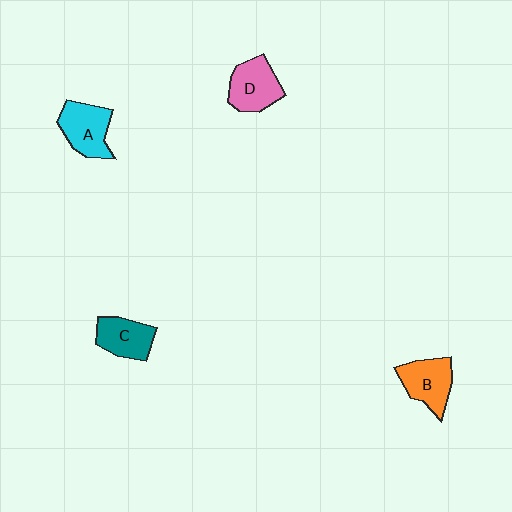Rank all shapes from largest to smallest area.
From largest to smallest: A (cyan), D (pink), B (orange), C (teal).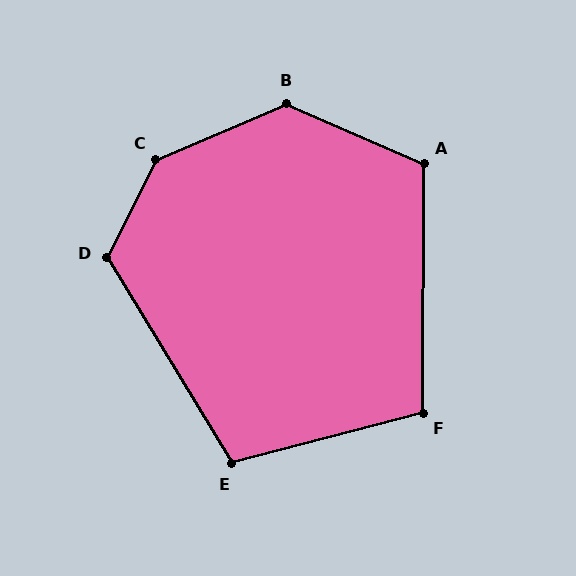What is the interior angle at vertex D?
Approximately 122 degrees (obtuse).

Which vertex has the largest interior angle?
C, at approximately 140 degrees.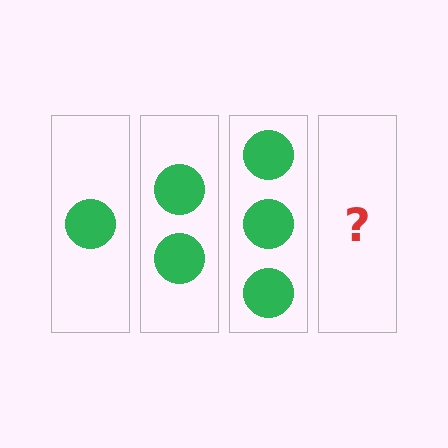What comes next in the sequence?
The next element should be 4 circles.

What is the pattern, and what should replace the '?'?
The pattern is that each step adds one more circle. The '?' should be 4 circles.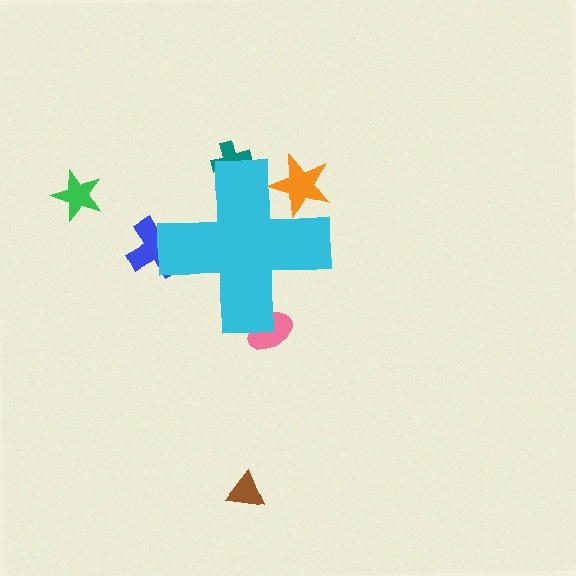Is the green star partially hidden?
No, the green star is fully visible.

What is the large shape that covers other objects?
A cyan cross.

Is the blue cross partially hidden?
Yes, the blue cross is partially hidden behind the cyan cross.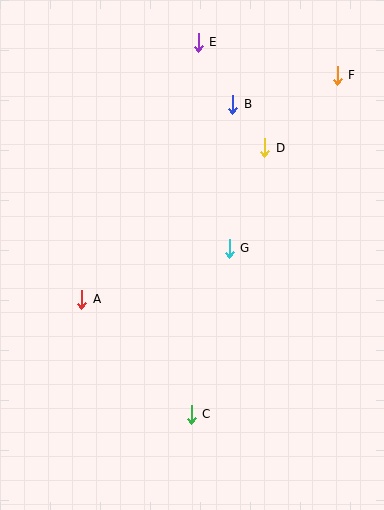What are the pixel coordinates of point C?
Point C is at (191, 414).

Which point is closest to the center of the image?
Point G at (229, 248) is closest to the center.